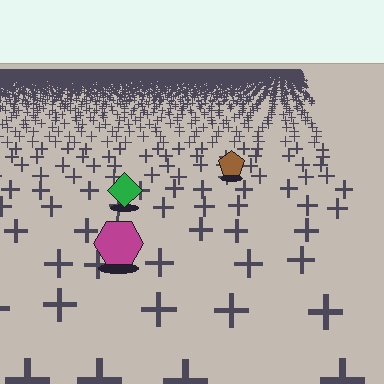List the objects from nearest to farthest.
From nearest to farthest: the magenta hexagon, the green diamond, the brown pentagon.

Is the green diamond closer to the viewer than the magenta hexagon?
No. The magenta hexagon is closer — you can tell from the texture gradient: the ground texture is coarser near it.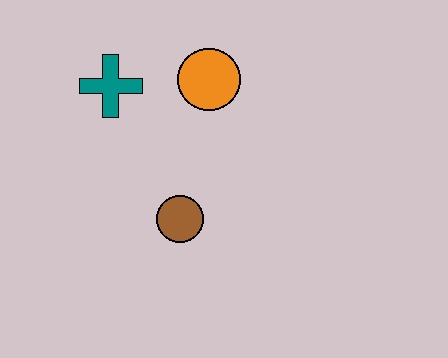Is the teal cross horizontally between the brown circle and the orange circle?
No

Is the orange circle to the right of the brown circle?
Yes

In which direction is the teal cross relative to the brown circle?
The teal cross is above the brown circle.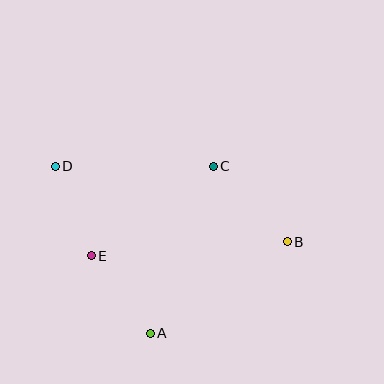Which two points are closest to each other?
Points D and E are closest to each other.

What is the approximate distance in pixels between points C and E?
The distance between C and E is approximately 151 pixels.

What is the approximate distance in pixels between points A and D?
The distance between A and D is approximately 192 pixels.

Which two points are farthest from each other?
Points B and D are farthest from each other.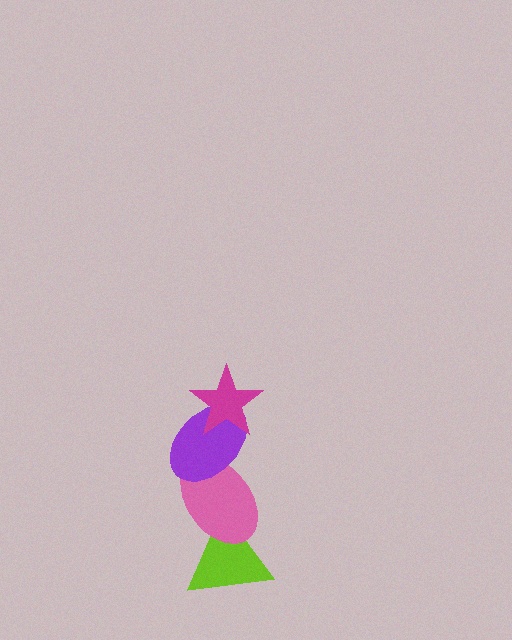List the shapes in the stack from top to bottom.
From top to bottom: the magenta star, the purple ellipse, the pink ellipse, the lime triangle.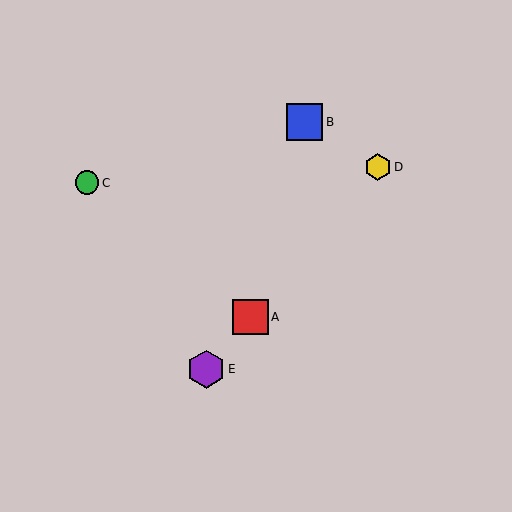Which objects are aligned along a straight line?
Objects A, D, E are aligned along a straight line.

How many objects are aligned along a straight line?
3 objects (A, D, E) are aligned along a straight line.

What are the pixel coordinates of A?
Object A is at (251, 317).